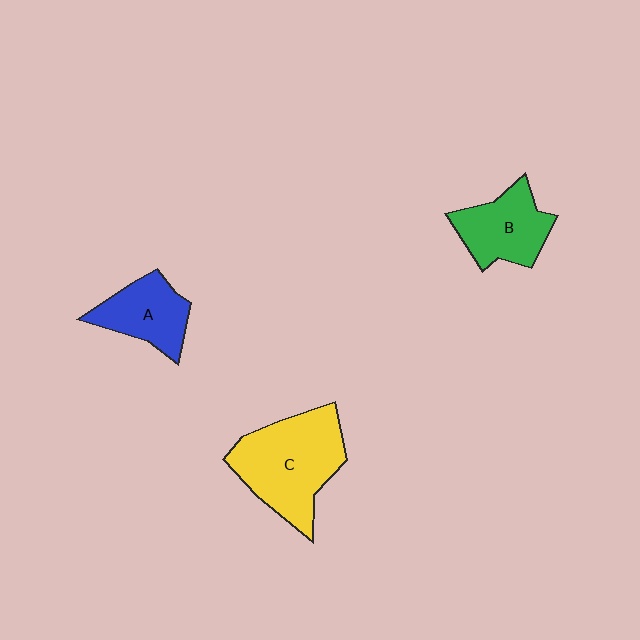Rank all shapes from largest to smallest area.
From largest to smallest: C (yellow), B (green), A (blue).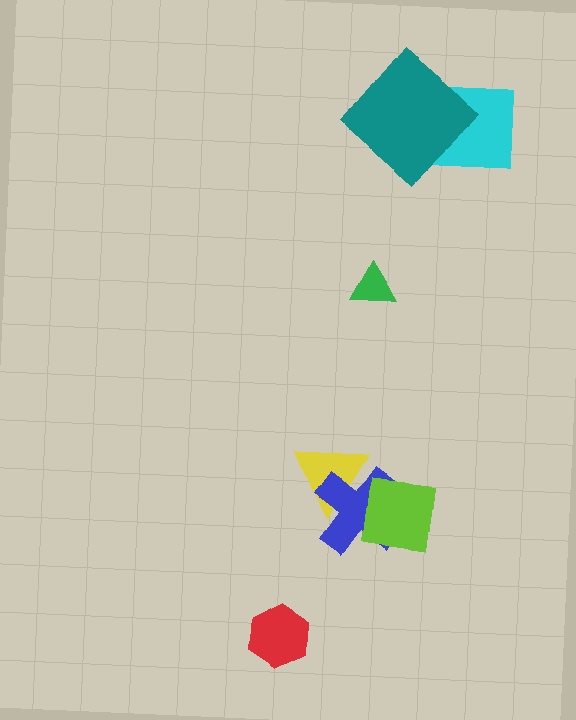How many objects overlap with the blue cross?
2 objects overlap with the blue cross.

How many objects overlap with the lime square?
2 objects overlap with the lime square.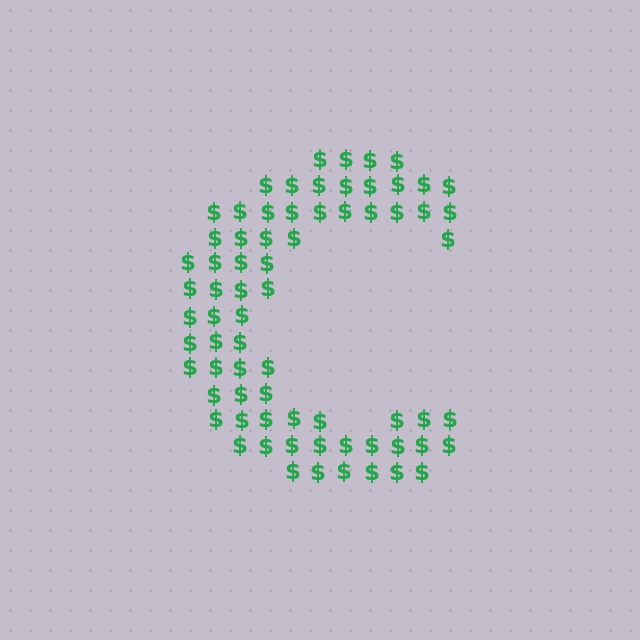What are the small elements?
The small elements are dollar signs.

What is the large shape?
The large shape is the letter C.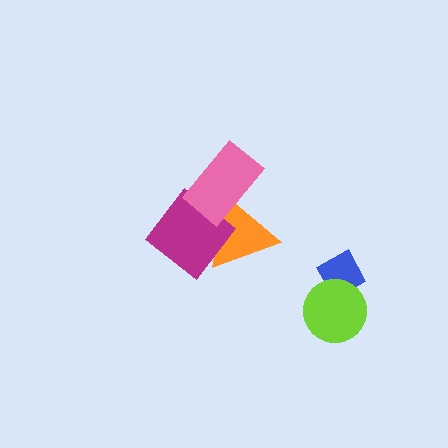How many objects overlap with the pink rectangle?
2 objects overlap with the pink rectangle.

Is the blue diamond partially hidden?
Yes, it is partially covered by another shape.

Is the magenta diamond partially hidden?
Yes, it is partially covered by another shape.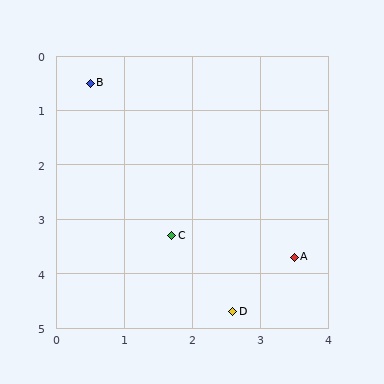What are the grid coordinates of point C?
Point C is at approximately (1.7, 3.3).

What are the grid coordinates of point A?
Point A is at approximately (3.5, 3.7).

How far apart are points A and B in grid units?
Points A and B are about 4.4 grid units apart.